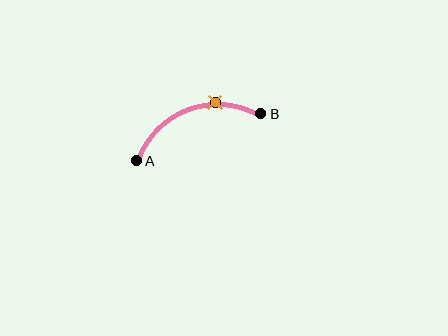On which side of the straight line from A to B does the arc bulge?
The arc bulges above the straight line connecting A and B.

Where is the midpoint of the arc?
The arc midpoint is the point on the curve farthest from the straight line joining A and B. It sits above that line.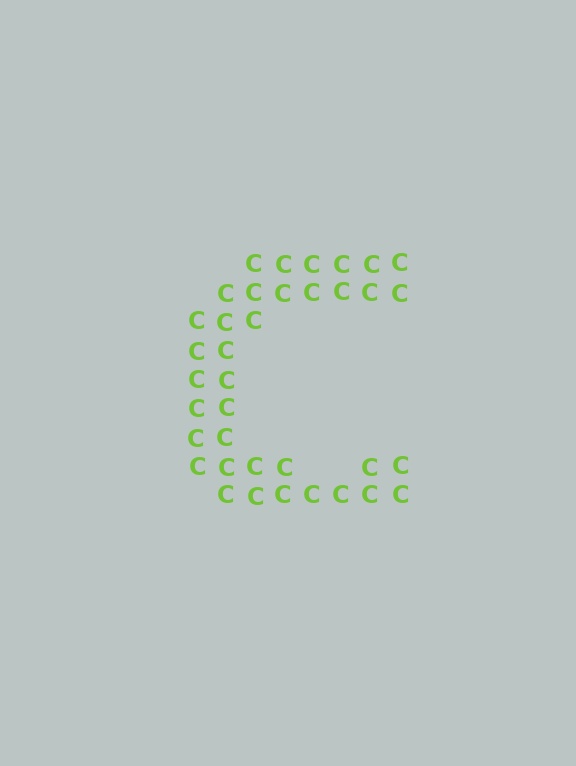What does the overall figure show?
The overall figure shows the letter C.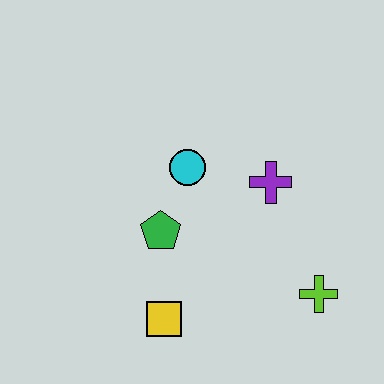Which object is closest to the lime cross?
The purple cross is closest to the lime cross.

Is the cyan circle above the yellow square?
Yes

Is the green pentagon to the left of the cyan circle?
Yes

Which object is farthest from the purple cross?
The yellow square is farthest from the purple cross.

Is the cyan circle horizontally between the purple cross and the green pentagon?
Yes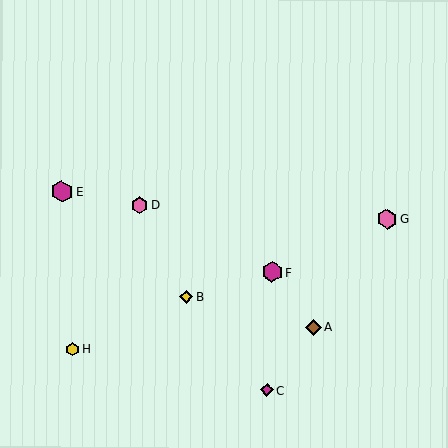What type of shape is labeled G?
Shape G is a pink hexagon.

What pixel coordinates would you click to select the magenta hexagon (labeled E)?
Click at (62, 191) to select the magenta hexagon E.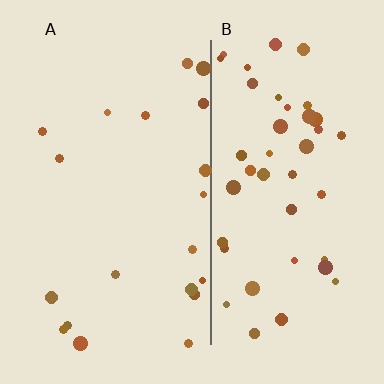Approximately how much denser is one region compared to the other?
Approximately 2.2× — region B over region A.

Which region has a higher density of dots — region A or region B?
B (the right).